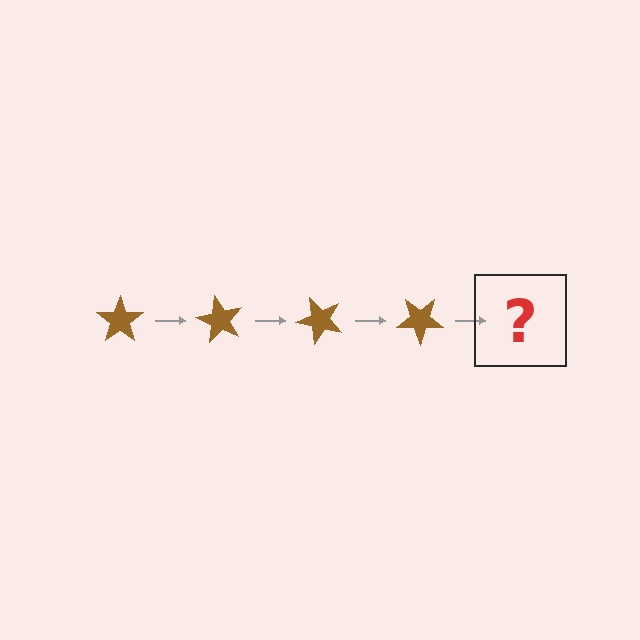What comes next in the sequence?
The next element should be a brown star rotated 240 degrees.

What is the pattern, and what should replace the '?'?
The pattern is that the star rotates 60 degrees each step. The '?' should be a brown star rotated 240 degrees.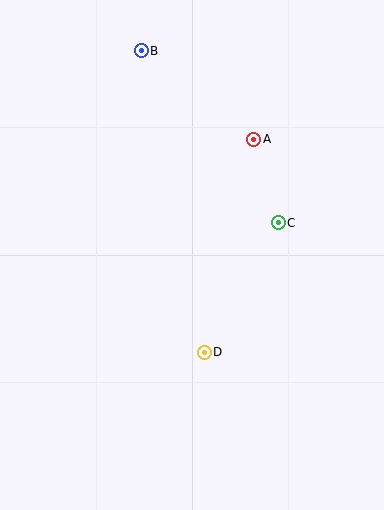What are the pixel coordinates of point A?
Point A is at (254, 139).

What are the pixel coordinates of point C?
Point C is at (278, 223).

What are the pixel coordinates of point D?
Point D is at (204, 352).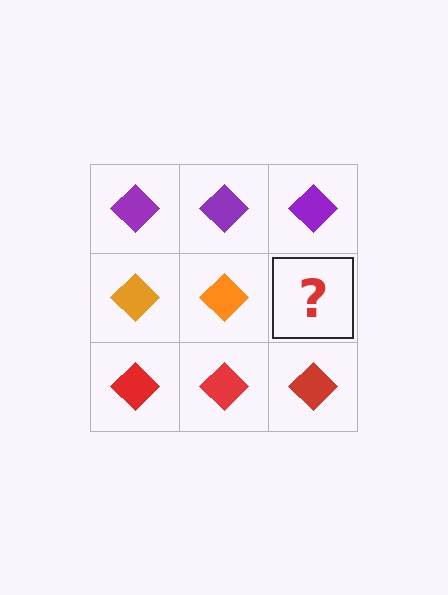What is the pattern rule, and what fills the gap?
The rule is that each row has a consistent color. The gap should be filled with an orange diamond.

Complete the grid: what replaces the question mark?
The question mark should be replaced with an orange diamond.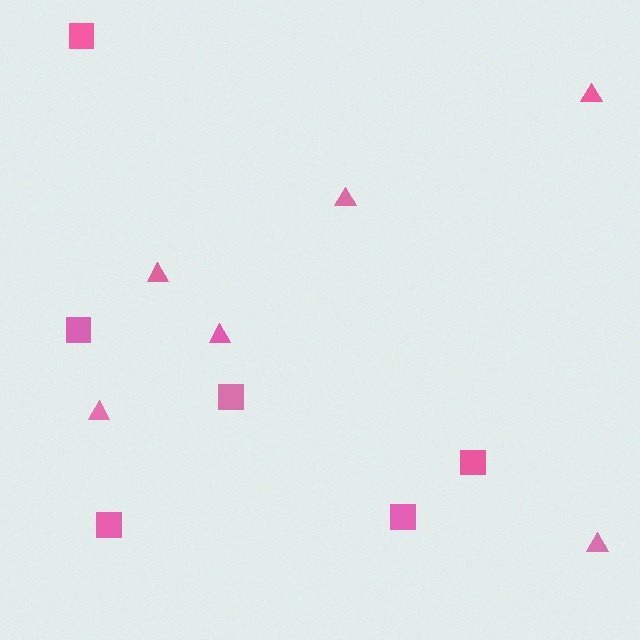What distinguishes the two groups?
There are 2 groups: one group of triangles (6) and one group of squares (6).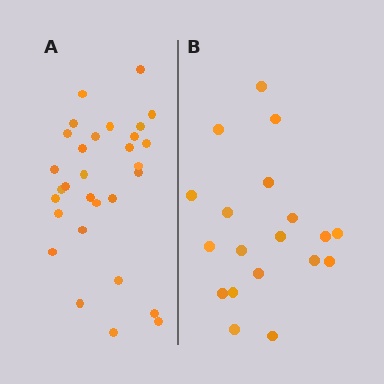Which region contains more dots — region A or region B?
Region A (the left region) has more dots.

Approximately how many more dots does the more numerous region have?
Region A has roughly 12 or so more dots than region B.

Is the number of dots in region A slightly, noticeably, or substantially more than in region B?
Region A has substantially more. The ratio is roughly 1.6 to 1.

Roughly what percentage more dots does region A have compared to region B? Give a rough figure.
About 60% more.